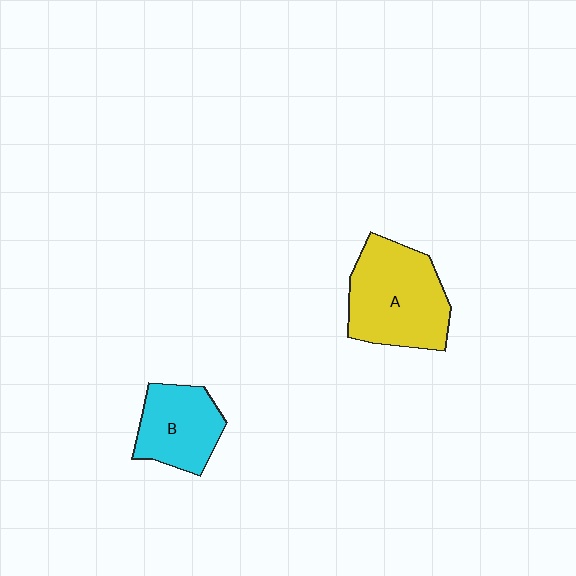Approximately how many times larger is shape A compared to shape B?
Approximately 1.5 times.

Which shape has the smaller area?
Shape B (cyan).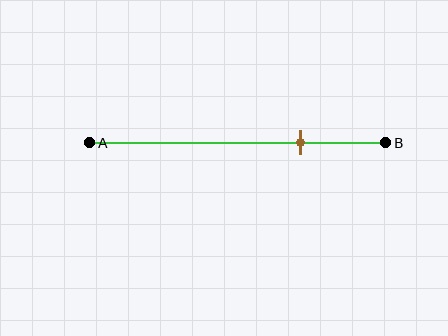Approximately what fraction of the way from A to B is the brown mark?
The brown mark is approximately 70% of the way from A to B.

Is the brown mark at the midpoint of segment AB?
No, the mark is at about 70% from A, not at the 50% midpoint.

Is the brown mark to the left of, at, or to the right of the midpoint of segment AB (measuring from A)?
The brown mark is to the right of the midpoint of segment AB.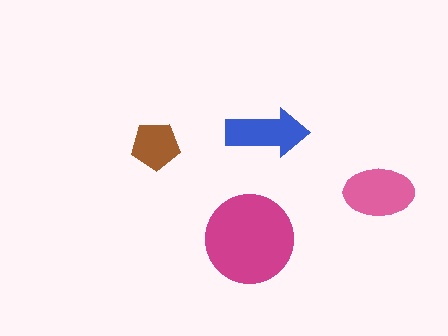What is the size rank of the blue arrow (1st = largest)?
3rd.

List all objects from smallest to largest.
The brown pentagon, the blue arrow, the pink ellipse, the magenta circle.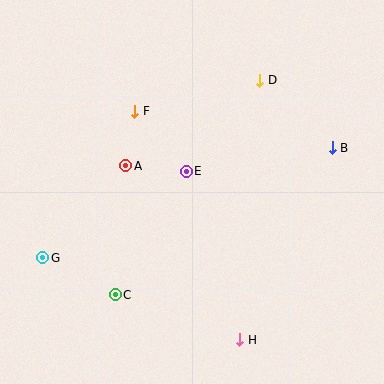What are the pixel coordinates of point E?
Point E is at (186, 171).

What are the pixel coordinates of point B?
Point B is at (332, 148).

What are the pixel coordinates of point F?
Point F is at (135, 111).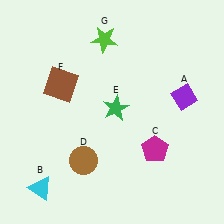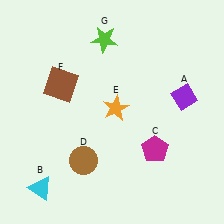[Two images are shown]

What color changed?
The star (E) changed from green in Image 1 to orange in Image 2.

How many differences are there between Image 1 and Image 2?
There is 1 difference between the two images.